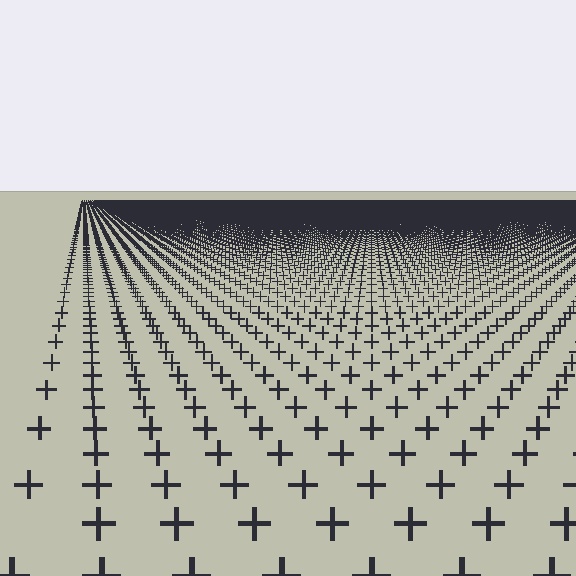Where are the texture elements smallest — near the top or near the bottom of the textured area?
Near the top.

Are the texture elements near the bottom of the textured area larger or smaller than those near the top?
Larger. Near the bottom, elements are closer to the viewer and appear at a bigger on-screen size.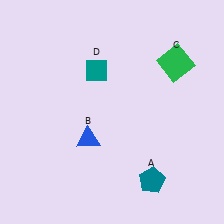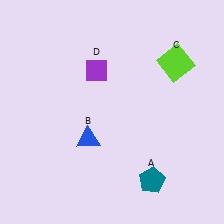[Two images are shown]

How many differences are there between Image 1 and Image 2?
There are 2 differences between the two images.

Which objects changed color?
C changed from green to lime. D changed from teal to purple.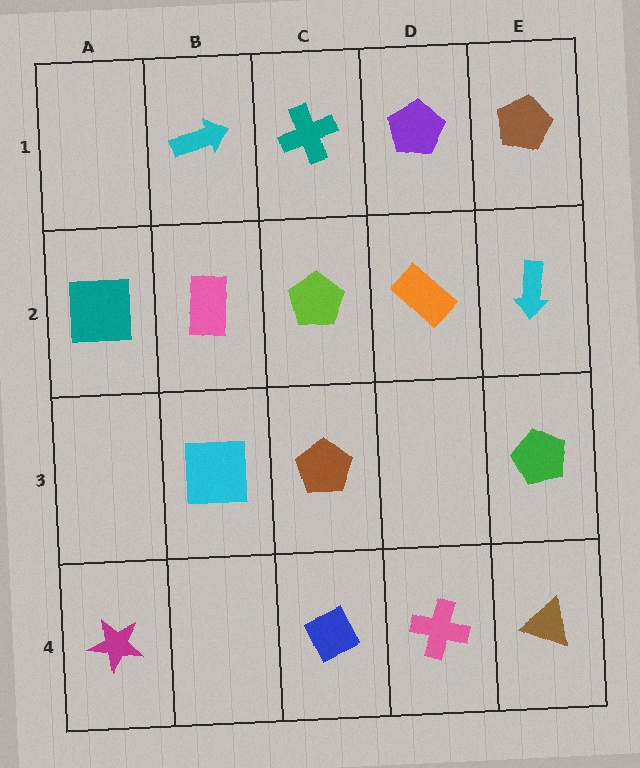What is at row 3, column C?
A brown pentagon.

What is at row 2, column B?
A pink rectangle.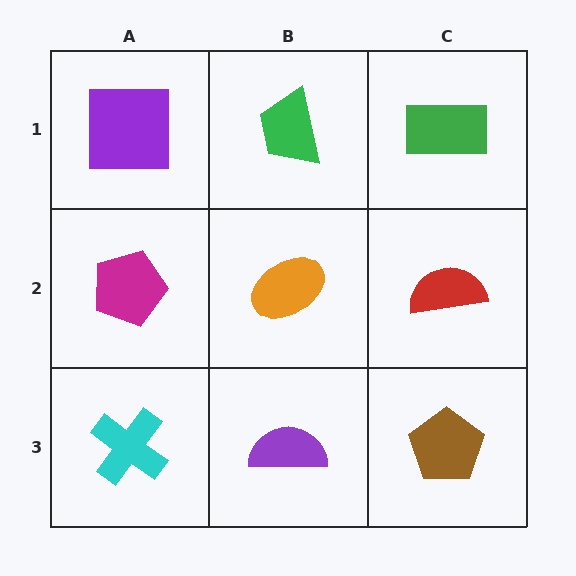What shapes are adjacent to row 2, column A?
A purple square (row 1, column A), a cyan cross (row 3, column A), an orange ellipse (row 2, column B).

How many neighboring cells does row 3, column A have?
2.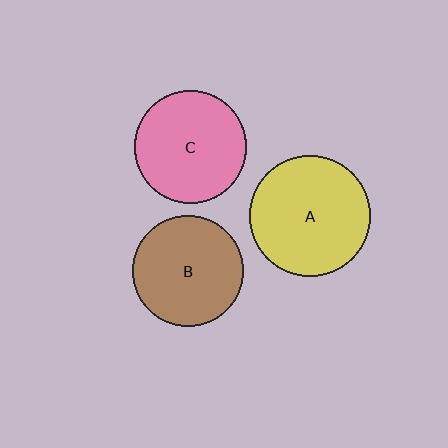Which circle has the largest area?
Circle A (yellow).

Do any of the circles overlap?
No, none of the circles overlap.